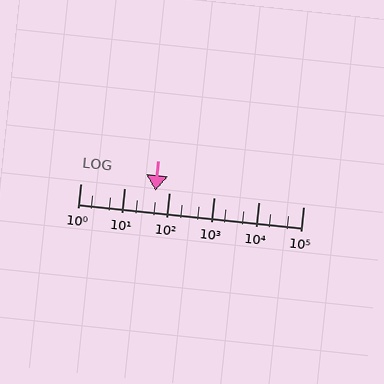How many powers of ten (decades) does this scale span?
The scale spans 5 decades, from 1 to 100000.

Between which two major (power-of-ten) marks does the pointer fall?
The pointer is between 10 and 100.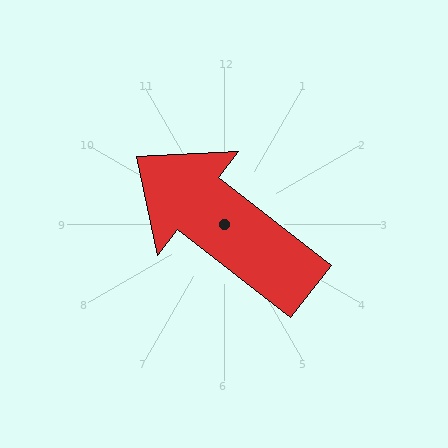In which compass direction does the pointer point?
Northwest.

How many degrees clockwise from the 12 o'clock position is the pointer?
Approximately 308 degrees.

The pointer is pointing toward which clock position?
Roughly 10 o'clock.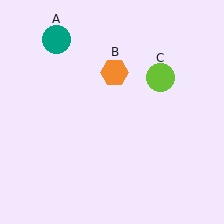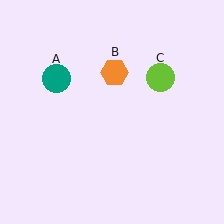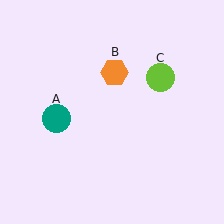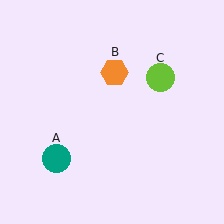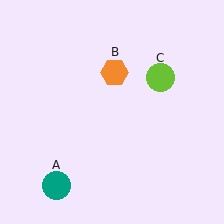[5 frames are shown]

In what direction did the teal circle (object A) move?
The teal circle (object A) moved down.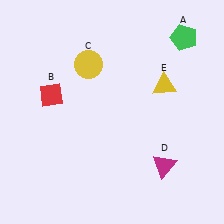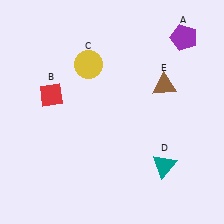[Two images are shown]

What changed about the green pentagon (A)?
In Image 1, A is green. In Image 2, it changed to purple.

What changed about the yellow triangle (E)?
In Image 1, E is yellow. In Image 2, it changed to brown.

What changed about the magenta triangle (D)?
In Image 1, D is magenta. In Image 2, it changed to teal.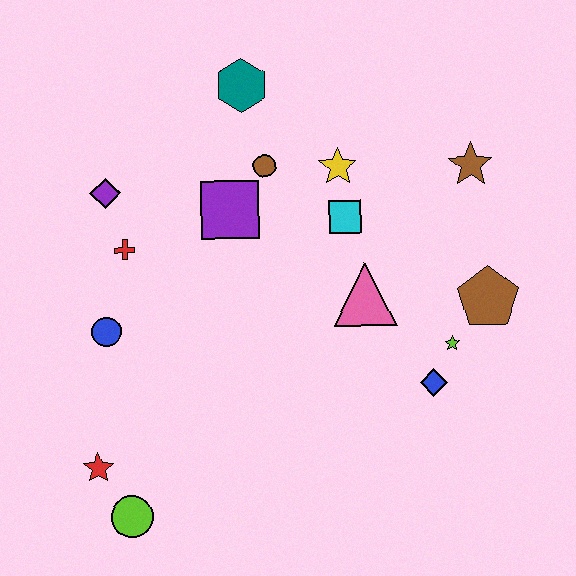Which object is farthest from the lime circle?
The brown star is farthest from the lime circle.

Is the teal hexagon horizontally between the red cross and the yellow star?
Yes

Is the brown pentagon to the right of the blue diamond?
Yes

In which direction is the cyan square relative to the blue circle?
The cyan square is to the right of the blue circle.